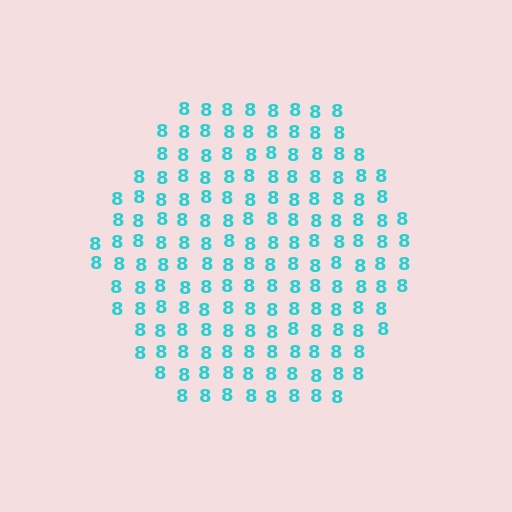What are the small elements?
The small elements are digit 8's.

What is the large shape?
The large shape is a hexagon.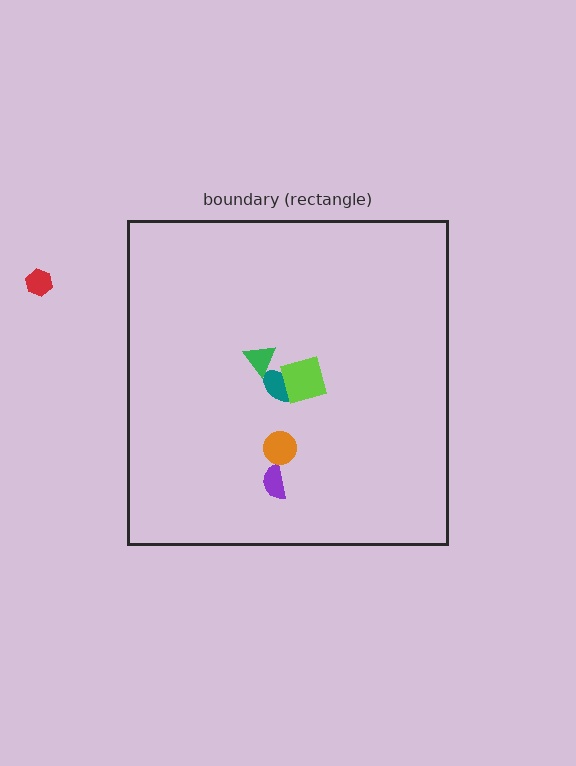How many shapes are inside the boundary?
5 inside, 1 outside.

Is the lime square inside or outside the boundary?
Inside.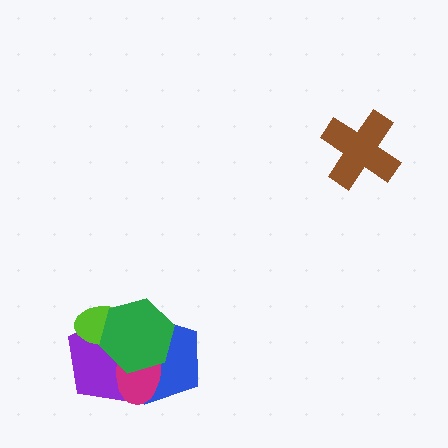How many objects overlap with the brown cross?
0 objects overlap with the brown cross.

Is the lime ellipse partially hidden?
Yes, it is partially covered by another shape.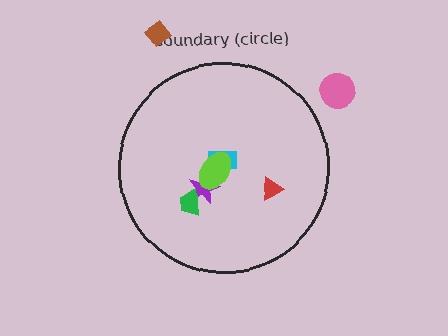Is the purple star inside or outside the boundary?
Inside.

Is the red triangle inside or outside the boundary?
Inside.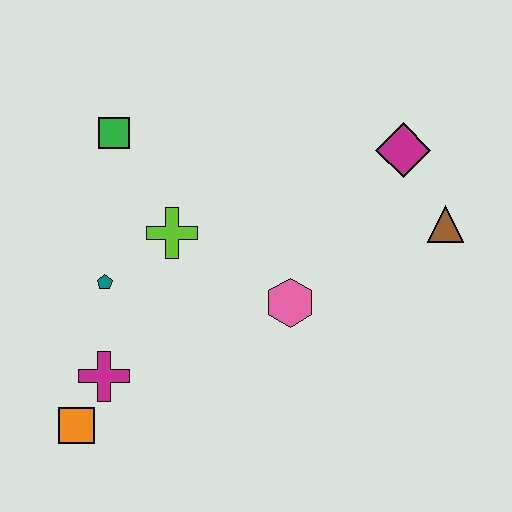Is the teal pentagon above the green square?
No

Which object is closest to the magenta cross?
The orange square is closest to the magenta cross.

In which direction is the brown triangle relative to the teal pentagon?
The brown triangle is to the right of the teal pentagon.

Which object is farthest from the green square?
The brown triangle is farthest from the green square.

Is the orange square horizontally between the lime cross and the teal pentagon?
No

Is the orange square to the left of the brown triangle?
Yes